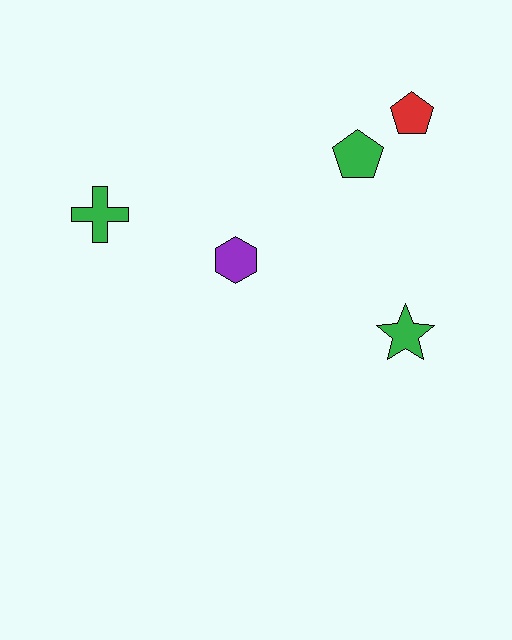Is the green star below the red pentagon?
Yes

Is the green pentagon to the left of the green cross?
No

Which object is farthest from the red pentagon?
The green cross is farthest from the red pentagon.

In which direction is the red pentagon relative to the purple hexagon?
The red pentagon is to the right of the purple hexagon.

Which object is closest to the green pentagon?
The red pentagon is closest to the green pentagon.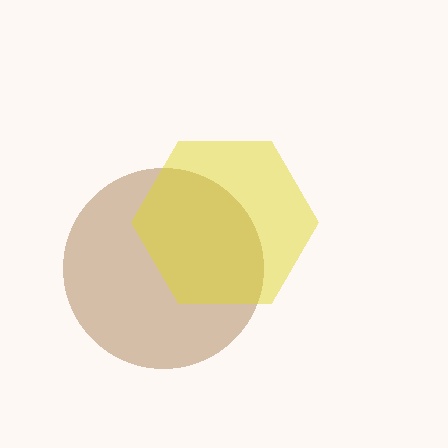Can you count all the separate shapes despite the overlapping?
Yes, there are 2 separate shapes.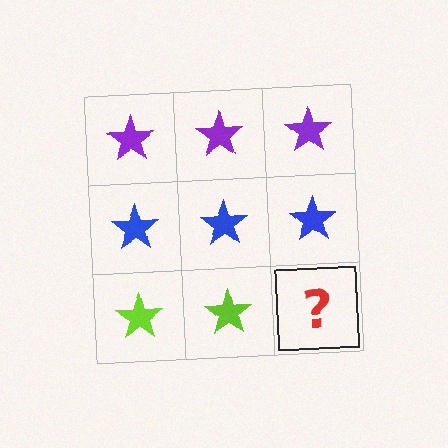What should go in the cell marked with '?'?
The missing cell should contain a lime star.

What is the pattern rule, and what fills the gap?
The rule is that each row has a consistent color. The gap should be filled with a lime star.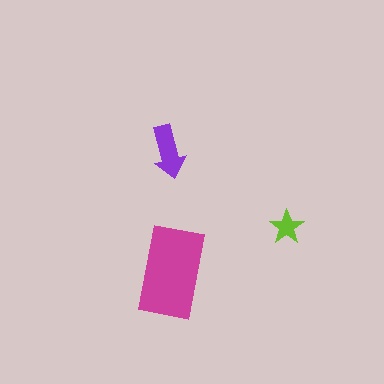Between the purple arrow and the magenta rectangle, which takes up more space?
The magenta rectangle.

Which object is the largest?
The magenta rectangle.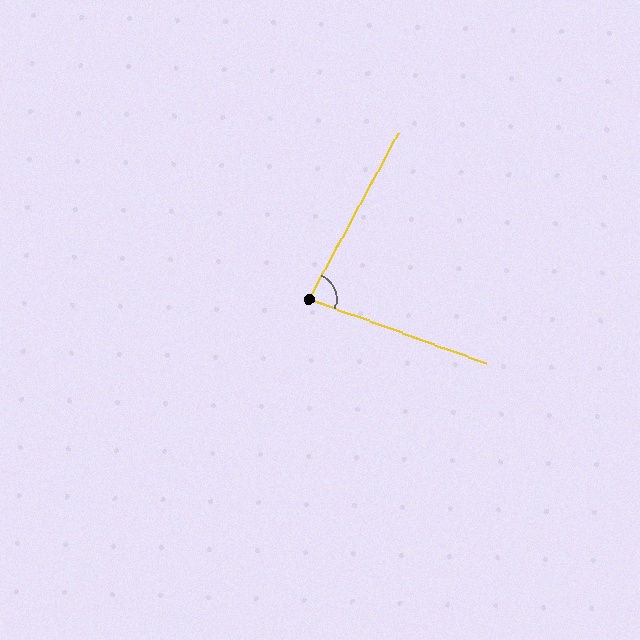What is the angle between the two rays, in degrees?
Approximately 82 degrees.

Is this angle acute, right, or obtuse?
It is acute.